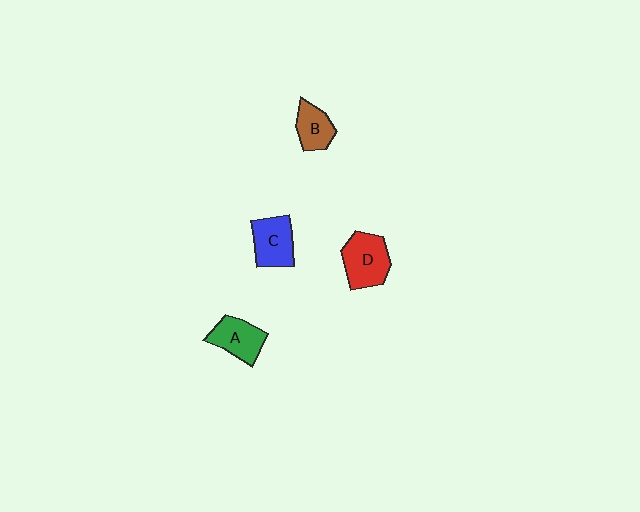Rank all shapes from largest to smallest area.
From largest to smallest: D (red), C (blue), A (green), B (brown).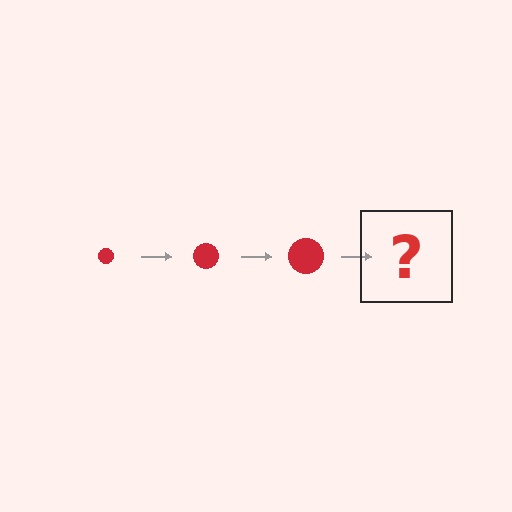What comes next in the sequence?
The next element should be a red circle, larger than the previous one.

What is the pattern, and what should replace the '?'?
The pattern is that the circle gets progressively larger each step. The '?' should be a red circle, larger than the previous one.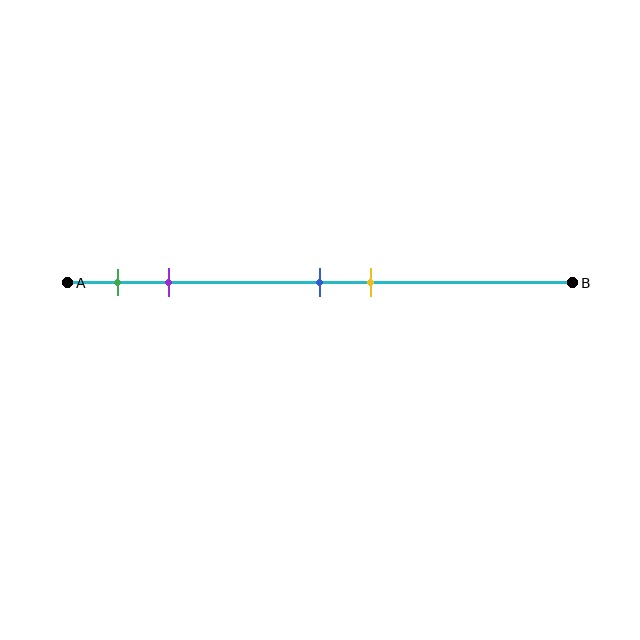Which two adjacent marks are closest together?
The blue and yellow marks are the closest adjacent pair.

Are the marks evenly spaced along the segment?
No, the marks are not evenly spaced.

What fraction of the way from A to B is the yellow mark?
The yellow mark is approximately 60% (0.6) of the way from A to B.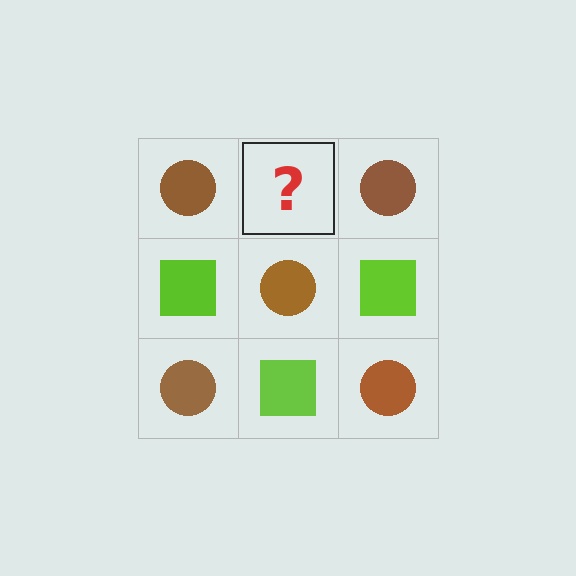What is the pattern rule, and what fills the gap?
The rule is that it alternates brown circle and lime square in a checkerboard pattern. The gap should be filled with a lime square.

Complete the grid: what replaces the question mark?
The question mark should be replaced with a lime square.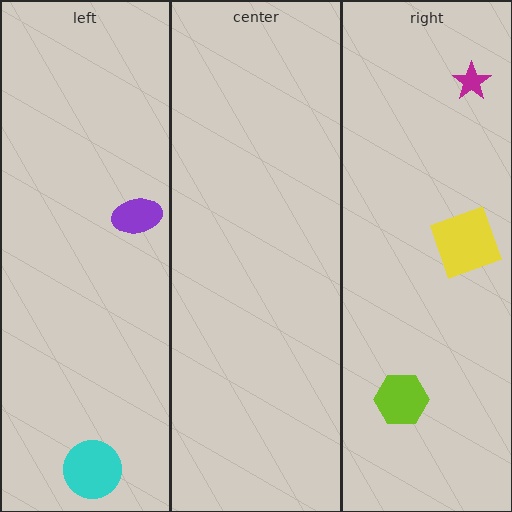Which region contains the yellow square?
The right region.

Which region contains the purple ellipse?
The left region.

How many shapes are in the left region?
2.